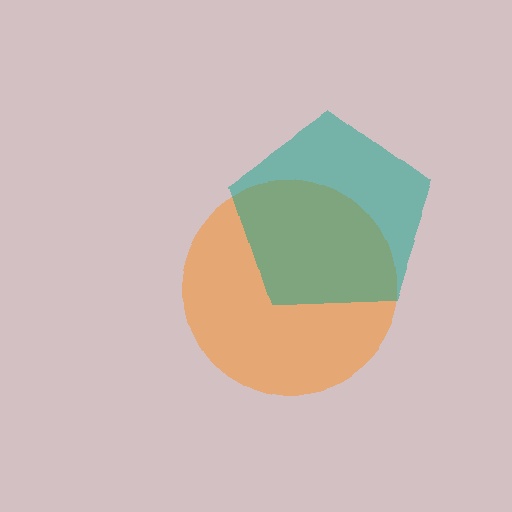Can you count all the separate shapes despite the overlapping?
Yes, there are 2 separate shapes.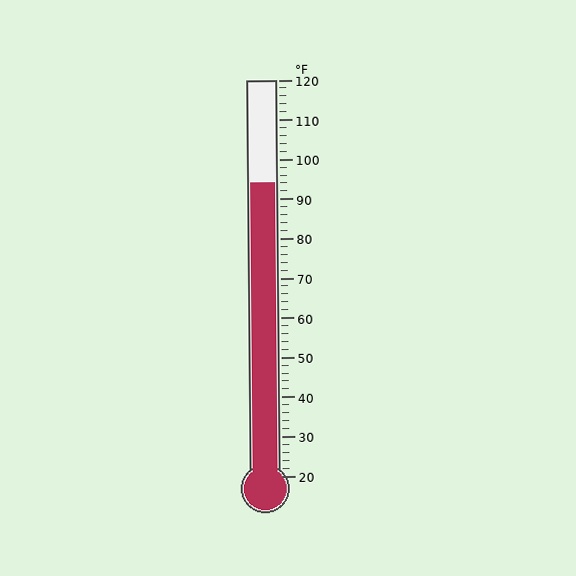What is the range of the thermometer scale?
The thermometer scale ranges from 20°F to 120°F.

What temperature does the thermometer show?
The thermometer shows approximately 94°F.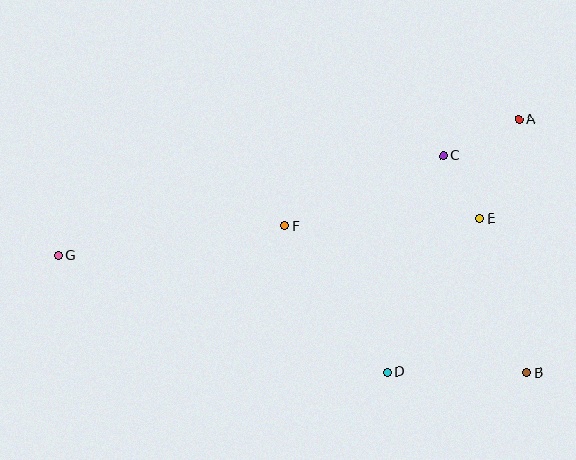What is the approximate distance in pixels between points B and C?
The distance between B and C is approximately 233 pixels.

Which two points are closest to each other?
Points C and E are closest to each other.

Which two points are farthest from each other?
Points B and G are farthest from each other.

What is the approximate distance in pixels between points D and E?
The distance between D and E is approximately 179 pixels.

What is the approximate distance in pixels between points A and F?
The distance between A and F is approximately 257 pixels.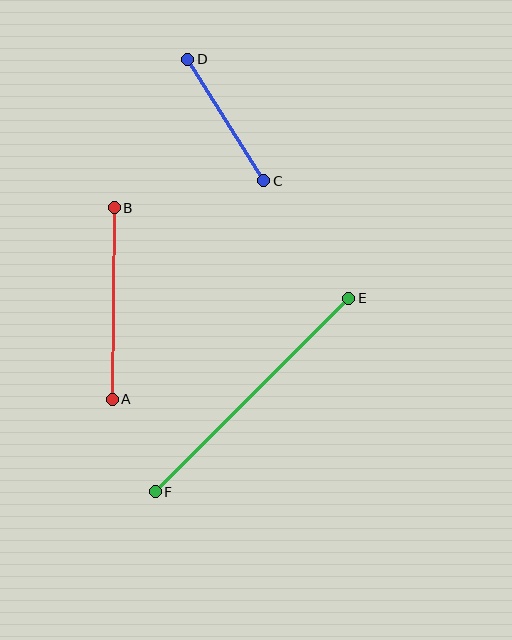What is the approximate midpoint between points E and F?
The midpoint is at approximately (252, 395) pixels.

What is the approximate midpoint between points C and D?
The midpoint is at approximately (226, 120) pixels.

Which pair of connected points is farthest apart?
Points E and F are farthest apart.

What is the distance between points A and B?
The distance is approximately 191 pixels.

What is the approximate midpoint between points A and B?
The midpoint is at approximately (113, 303) pixels.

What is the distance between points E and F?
The distance is approximately 274 pixels.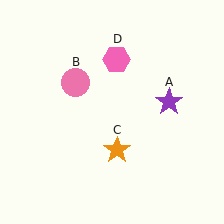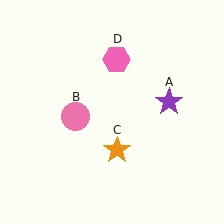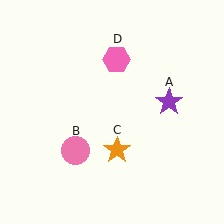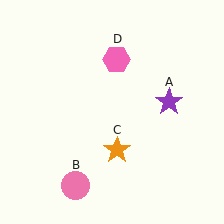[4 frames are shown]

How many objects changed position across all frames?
1 object changed position: pink circle (object B).